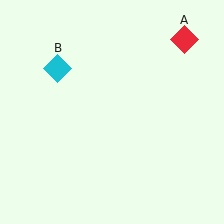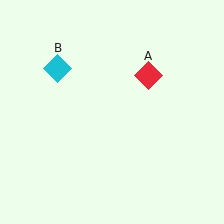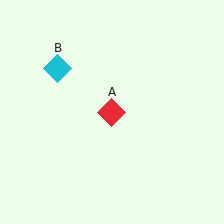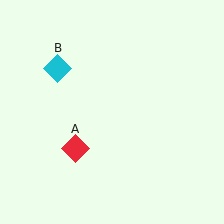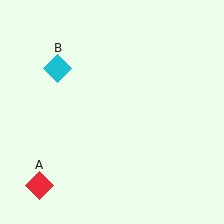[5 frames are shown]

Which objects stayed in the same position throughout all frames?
Cyan diamond (object B) remained stationary.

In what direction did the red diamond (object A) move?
The red diamond (object A) moved down and to the left.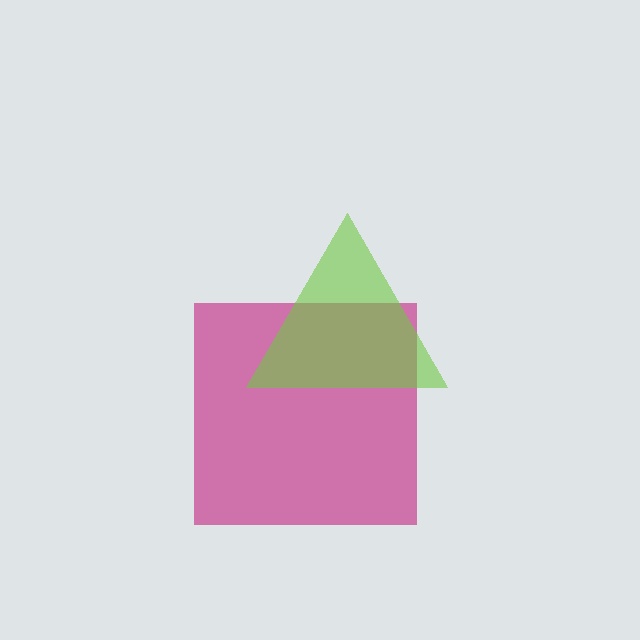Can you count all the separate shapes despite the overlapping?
Yes, there are 2 separate shapes.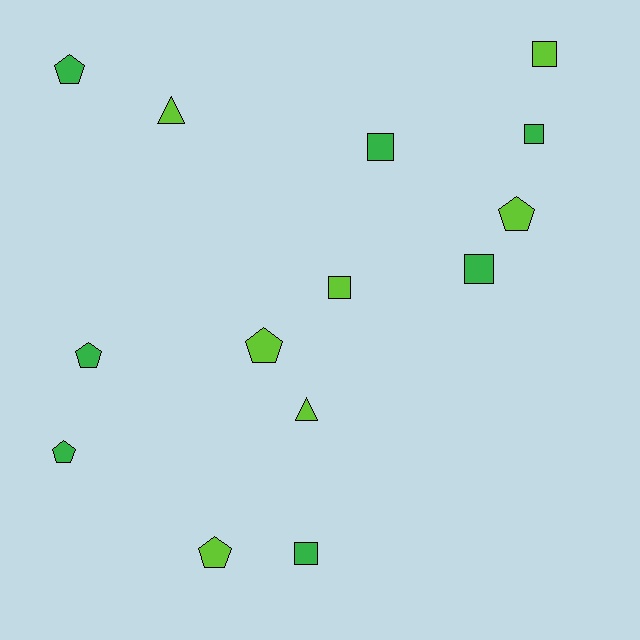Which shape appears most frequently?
Square, with 6 objects.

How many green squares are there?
There are 4 green squares.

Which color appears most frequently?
Lime, with 7 objects.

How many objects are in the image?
There are 14 objects.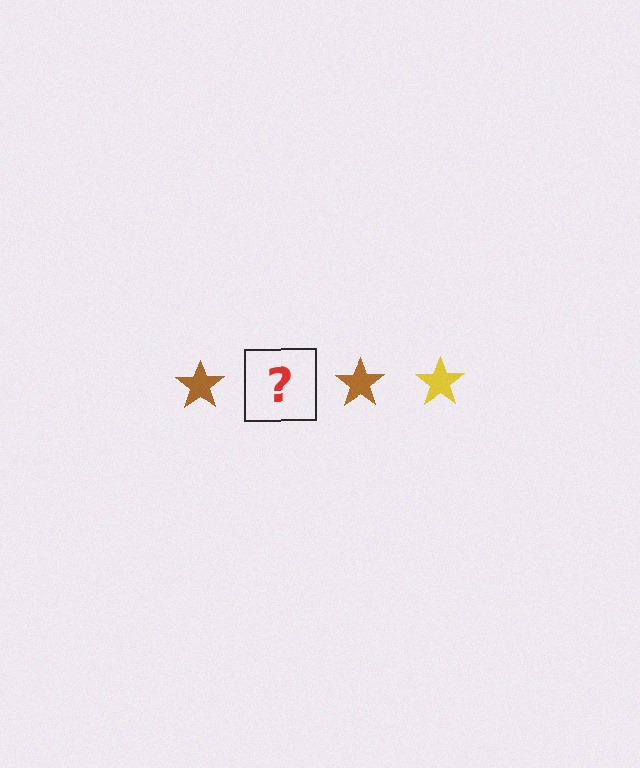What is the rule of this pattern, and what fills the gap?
The rule is that the pattern cycles through brown, yellow stars. The gap should be filled with a yellow star.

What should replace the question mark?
The question mark should be replaced with a yellow star.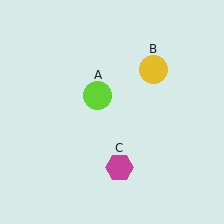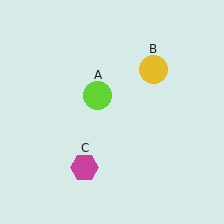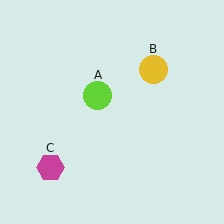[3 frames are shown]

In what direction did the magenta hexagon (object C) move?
The magenta hexagon (object C) moved left.